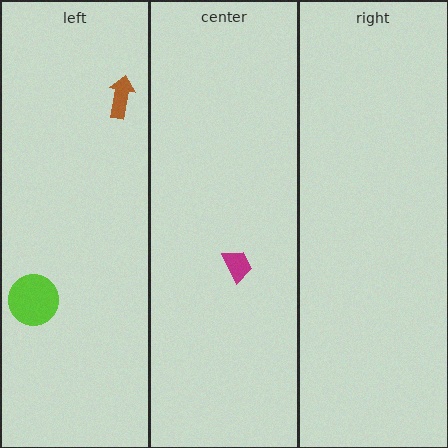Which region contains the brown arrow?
The left region.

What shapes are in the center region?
The magenta trapezoid.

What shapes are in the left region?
The lime circle, the brown arrow.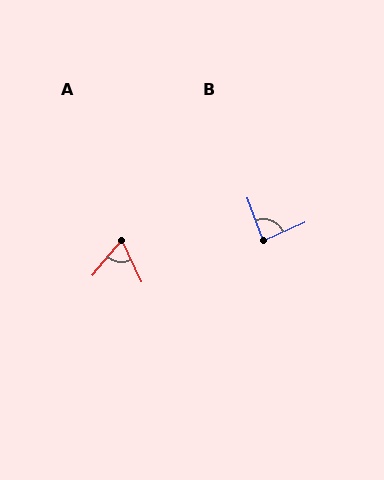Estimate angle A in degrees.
Approximately 65 degrees.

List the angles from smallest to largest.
A (65°), B (87°).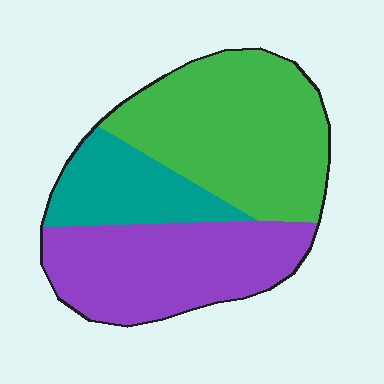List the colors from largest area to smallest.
From largest to smallest: green, purple, teal.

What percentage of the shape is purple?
Purple covers 36% of the shape.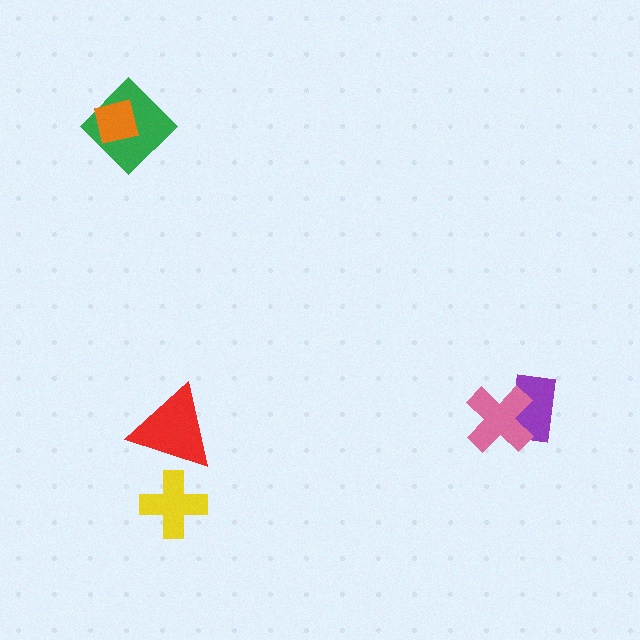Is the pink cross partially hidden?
No, no other shape covers it.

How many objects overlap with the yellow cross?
0 objects overlap with the yellow cross.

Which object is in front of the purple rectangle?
The pink cross is in front of the purple rectangle.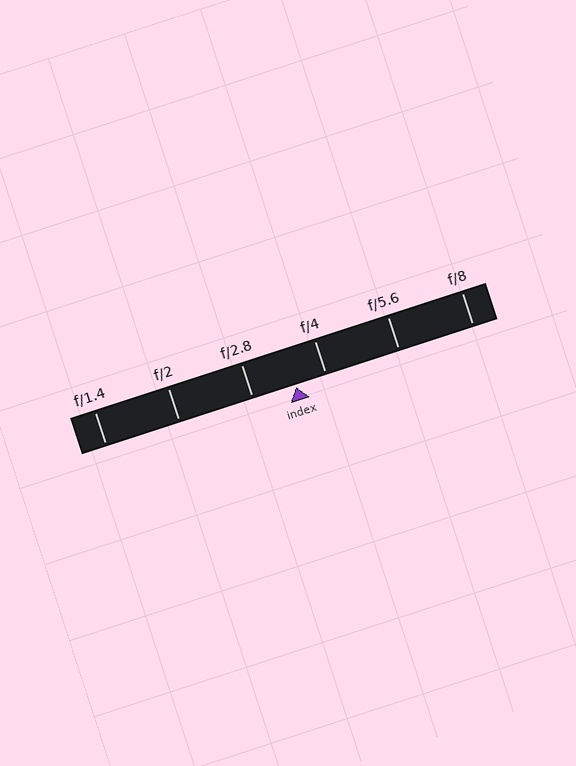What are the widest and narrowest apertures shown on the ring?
The widest aperture shown is f/1.4 and the narrowest is f/8.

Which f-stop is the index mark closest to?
The index mark is closest to f/4.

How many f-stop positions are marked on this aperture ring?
There are 6 f-stop positions marked.